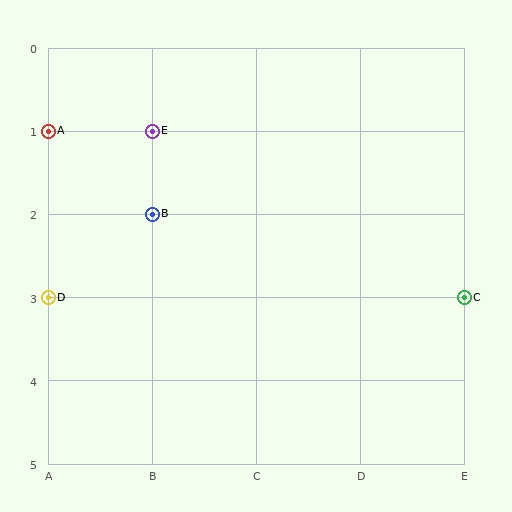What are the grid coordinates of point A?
Point A is at grid coordinates (A, 1).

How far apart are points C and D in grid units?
Points C and D are 4 columns apart.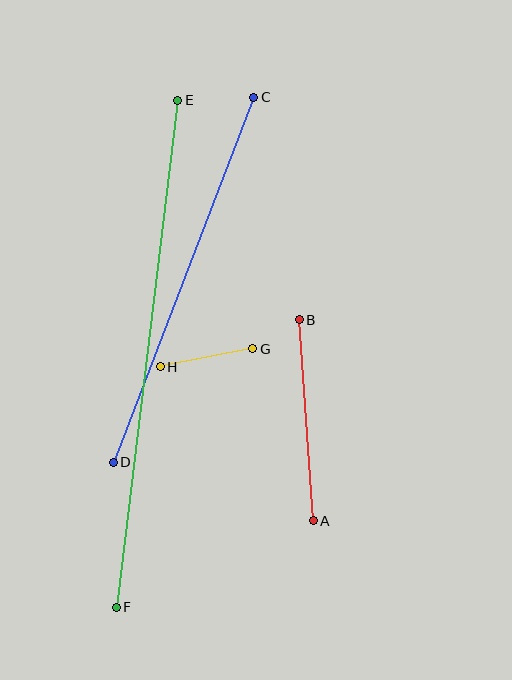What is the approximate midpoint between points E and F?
The midpoint is at approximately (147, 354) pixels.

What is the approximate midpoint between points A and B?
The midpoint is at approximately (306, 420) pixels.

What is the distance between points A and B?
The distance is approximately 201 pixels.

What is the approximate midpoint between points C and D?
The midpoint is at approximately (183, 280) pixels.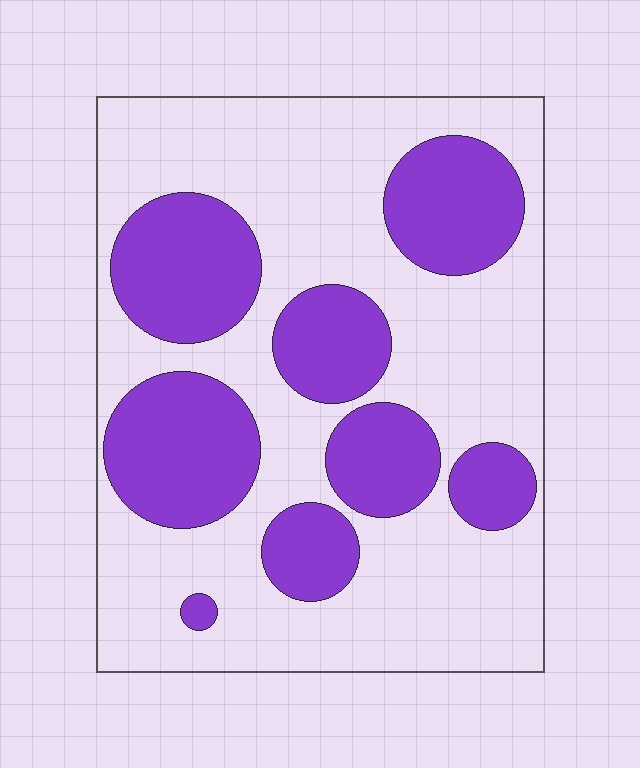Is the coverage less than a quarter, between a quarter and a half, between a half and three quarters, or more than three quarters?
Between a quarter and a half.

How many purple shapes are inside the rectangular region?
8.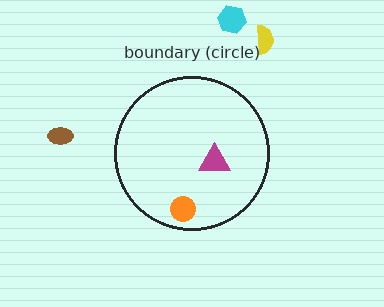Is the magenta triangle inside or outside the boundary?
Inside.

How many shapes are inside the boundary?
2 inside, 3 outside.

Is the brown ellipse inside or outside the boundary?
Outside.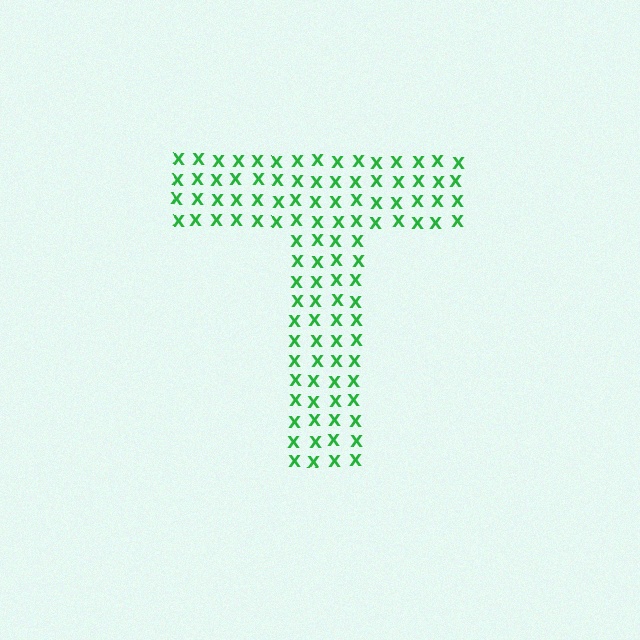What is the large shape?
The large shape is the letter T.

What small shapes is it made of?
It is made of small letter X's.